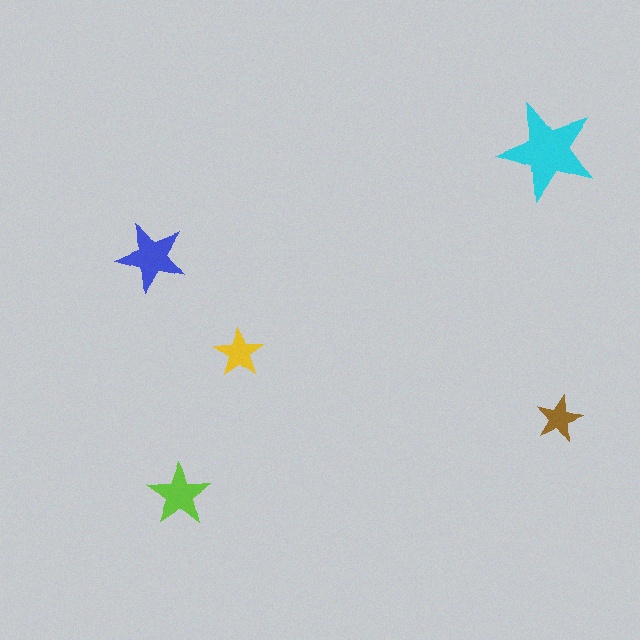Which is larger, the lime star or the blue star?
The blue one.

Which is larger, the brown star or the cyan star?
The cyan one.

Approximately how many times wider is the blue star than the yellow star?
About 1.5 times wider.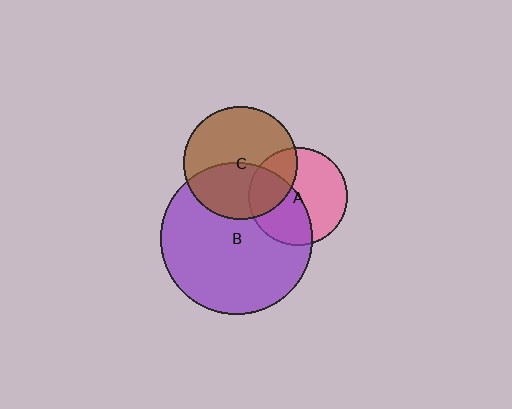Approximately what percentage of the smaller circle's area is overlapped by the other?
Approximately 45%.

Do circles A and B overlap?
Yes.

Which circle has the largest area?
Circle B (purple).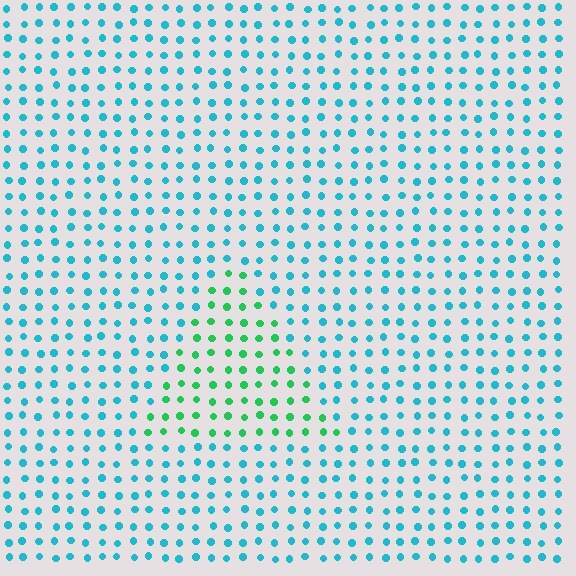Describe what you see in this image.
The image is filled with small cyan elements in a uniform arrangement. A triangle-shaped region is visible where the elements are tinted to a slightly different hue, forming a subtle color boundary.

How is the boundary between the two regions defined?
The boundary is defined purely by a slight shift in hue (about 45 degrees). Spacing, size, and orientation are identical on both sides.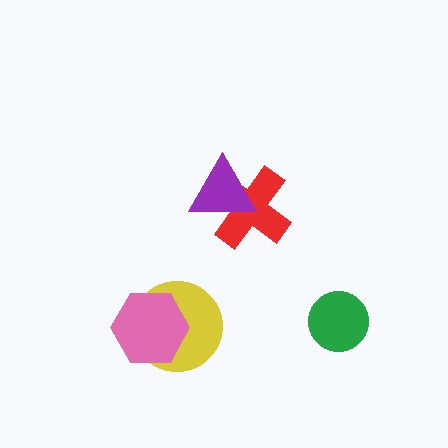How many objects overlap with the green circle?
0 objects overlap with the green circle.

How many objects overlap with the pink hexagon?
1 object overlaps with the pink hexagon.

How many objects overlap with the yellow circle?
1 object overlaps with the yellow circle.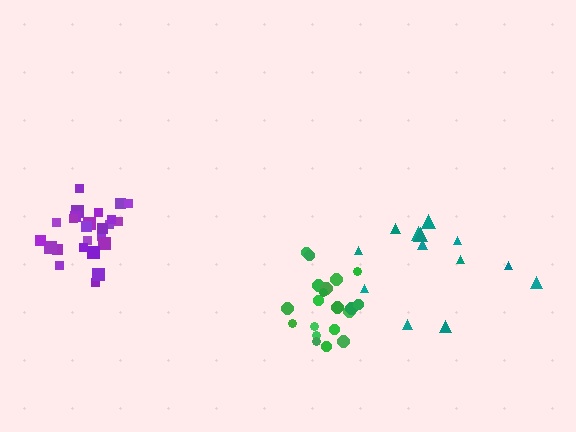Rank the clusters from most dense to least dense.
purple, green, teal.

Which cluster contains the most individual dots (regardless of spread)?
Purple (25).